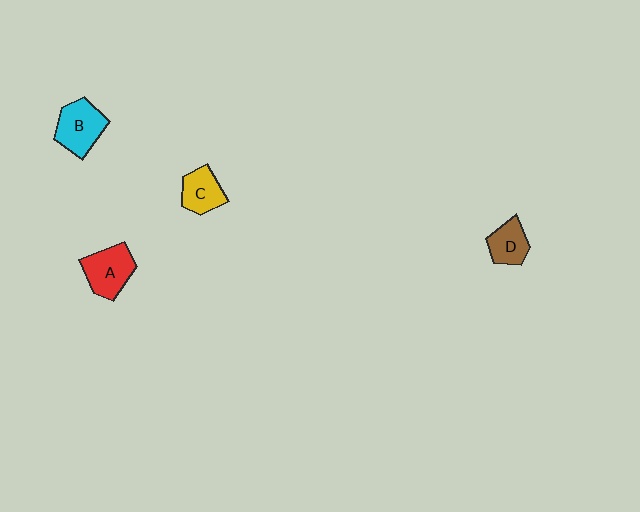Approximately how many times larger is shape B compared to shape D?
Approximately 1.4 times.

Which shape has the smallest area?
Shape D (brown).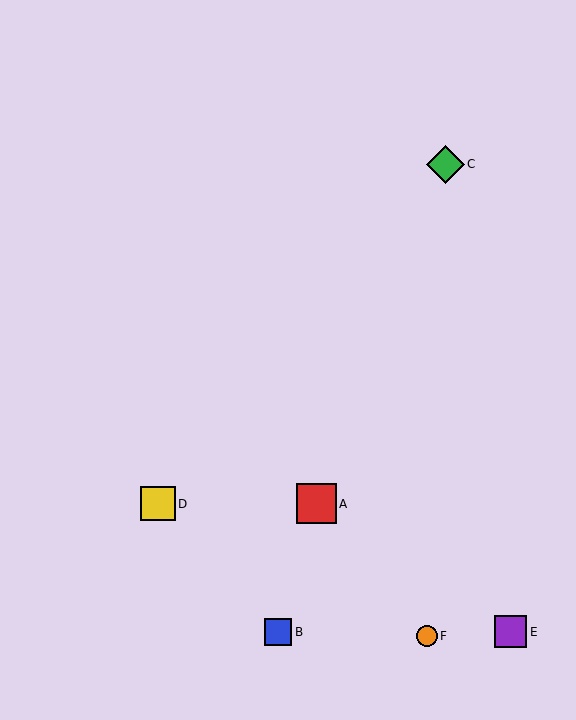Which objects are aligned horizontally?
Objects A, D are aligned horizontally.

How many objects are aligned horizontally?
2 objects (A, D) are aligned horizontally.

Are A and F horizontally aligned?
No, A is at y≈504 and F is at y≈636.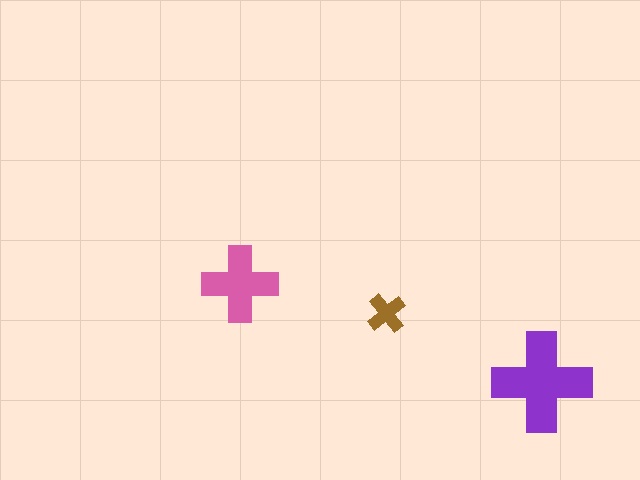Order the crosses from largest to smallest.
the purple one, the pink one, the brown one.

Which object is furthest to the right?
The purple cross is rightmost.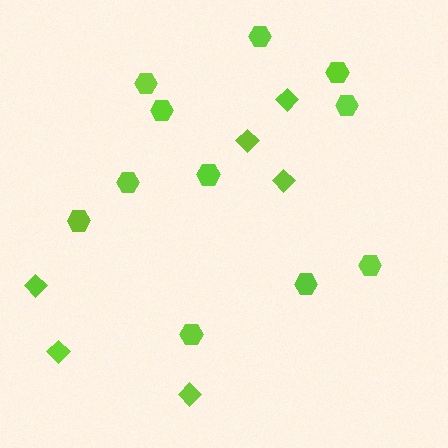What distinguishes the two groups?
There are 2 groups: one group of diamonds (6) and one group of hexagons (11).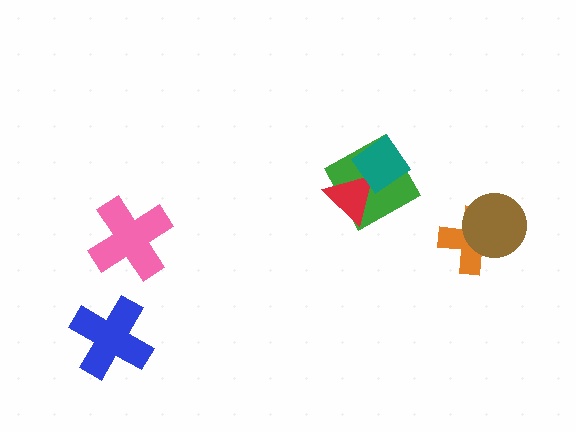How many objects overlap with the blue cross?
0 objects overlap with the blue cross.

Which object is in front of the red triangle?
The teal diamond is in front of the red triangle.